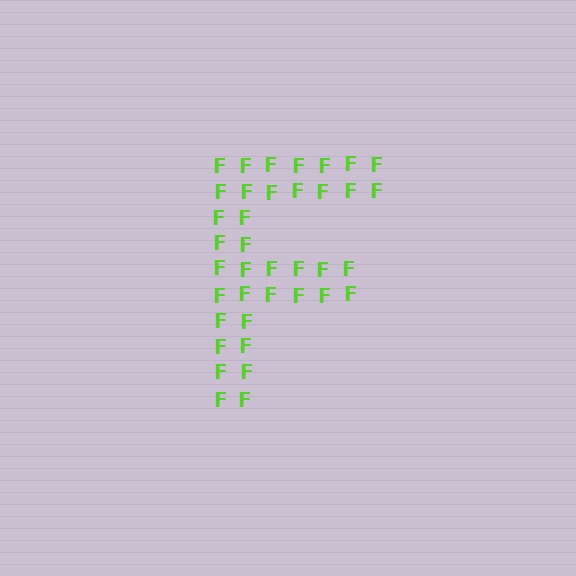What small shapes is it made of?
It is made of small letter F's.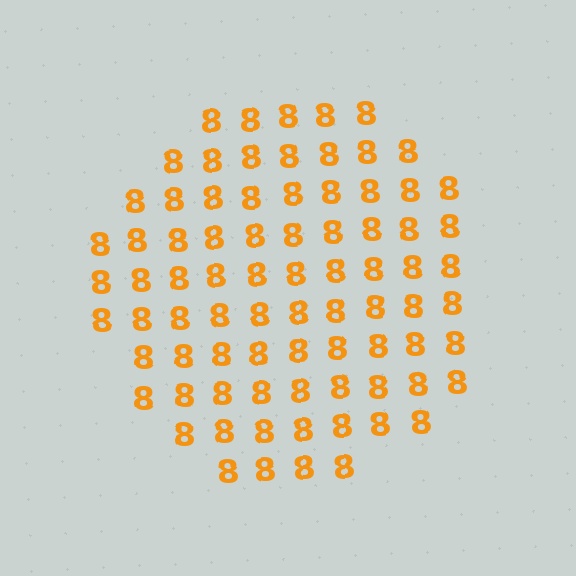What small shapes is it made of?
It is made of small digit 8's.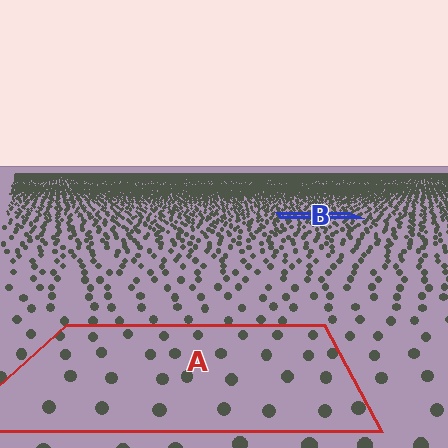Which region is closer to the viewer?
Region A is closer. The texture elements there are larger and more spread out.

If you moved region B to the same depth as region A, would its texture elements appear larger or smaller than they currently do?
They would appear larger. At a closer depth, the same texture elements are projected at a bigger on-screen size.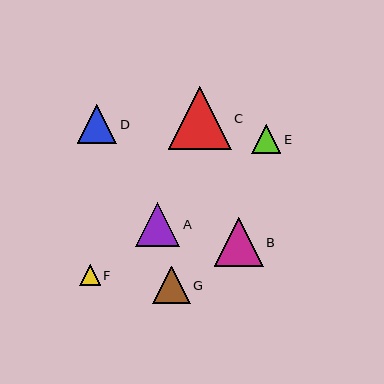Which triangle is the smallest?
Triangle F is the smallest with a size of approximately 20 pixels.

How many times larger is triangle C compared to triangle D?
Triangle C is approximately 1.6 times the size of triangle D.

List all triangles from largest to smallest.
From largest to smallest: C, B, A, D, G, E, F.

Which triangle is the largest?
Triangle C is the largest with a size of approximately 63 pixels.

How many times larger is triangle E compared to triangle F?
Triangle E is approximately 1.4 times the size of triangle F.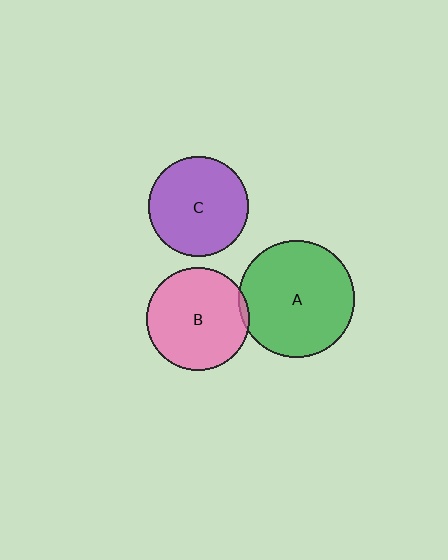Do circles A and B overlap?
Yes.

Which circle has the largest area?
Circle A (green).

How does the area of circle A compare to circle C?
Approximately 1.4 times.